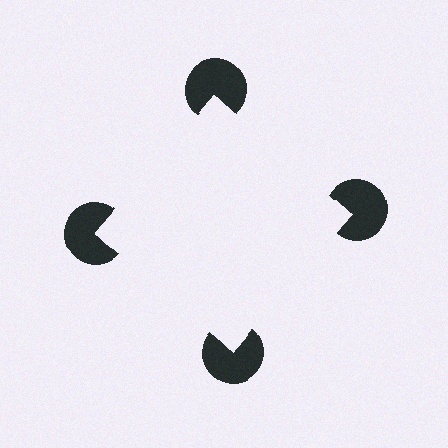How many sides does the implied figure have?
4 sides.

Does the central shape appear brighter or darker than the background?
It typically appears slightly brighter than the background, even though no actual brightness change is drawn.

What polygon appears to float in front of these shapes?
An illusory square — its edges are inferred from the aligned wedge cuts in the pac-man discs, not physically drawn.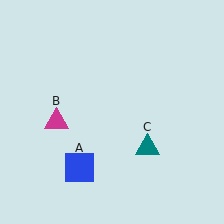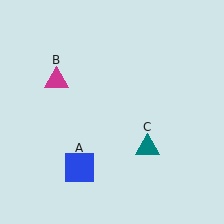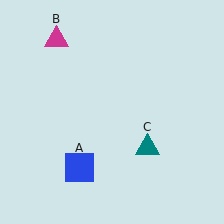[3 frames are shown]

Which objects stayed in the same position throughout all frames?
Blue square (object A) and teal triangle (object C) remained stationary.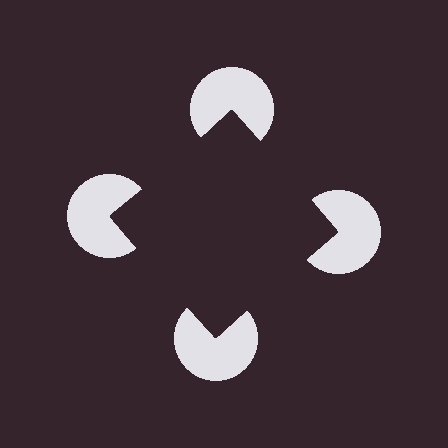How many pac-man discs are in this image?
There are 4 — one at each vertex of the illusory square.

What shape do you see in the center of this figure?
An illusory square — its edges are inferred from the aligned wedge cuts in the pac-man discs, not physically drawn.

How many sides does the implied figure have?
4 sides.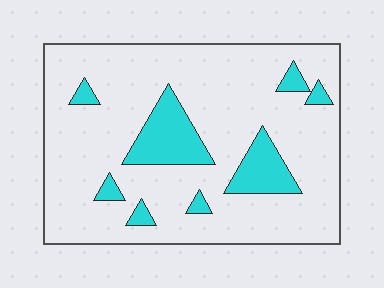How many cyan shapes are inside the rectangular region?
8.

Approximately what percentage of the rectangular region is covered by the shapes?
Approximately 15%.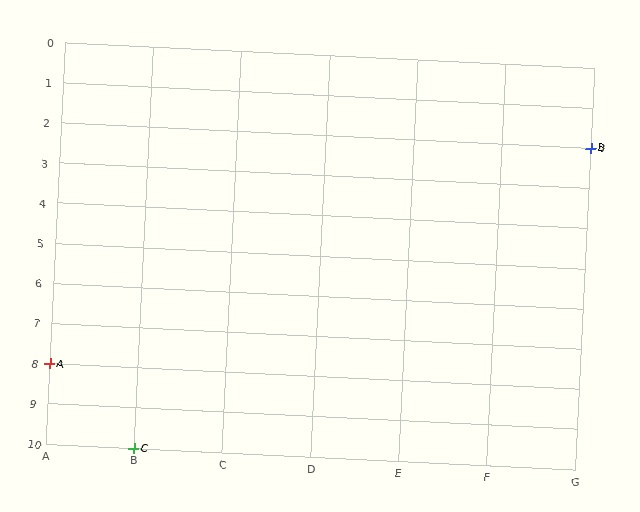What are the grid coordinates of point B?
Point B is at grid coordinates (G, 2).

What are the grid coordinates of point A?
Point A is at grid coordinates (A, 8).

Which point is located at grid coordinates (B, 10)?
Point C is at (B, 10).